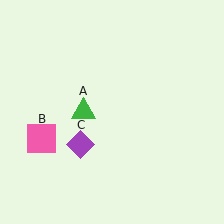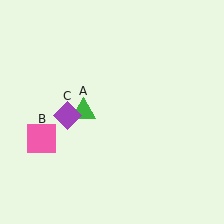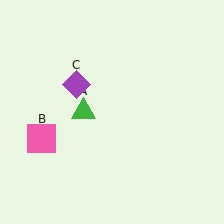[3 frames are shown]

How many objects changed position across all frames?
1 object changed position: purple diamond (object C).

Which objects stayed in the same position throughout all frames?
Green triangle (object A) and pink square (object B) remained stationary.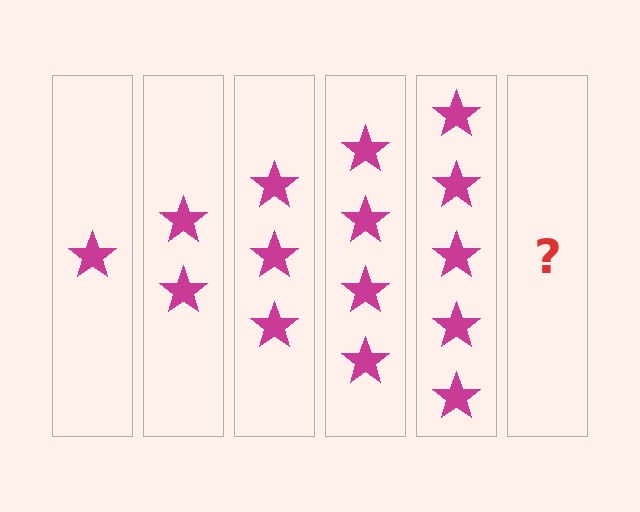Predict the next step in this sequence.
The next step is 6 stars.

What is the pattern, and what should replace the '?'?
The pattern is that each step adds one more star. The '?' should be 6 stars.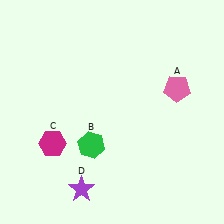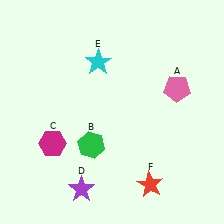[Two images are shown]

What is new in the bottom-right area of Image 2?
A red star (F) was added in the bottom-right area of Image 2.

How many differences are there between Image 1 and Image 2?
There are 2 differences between the two images.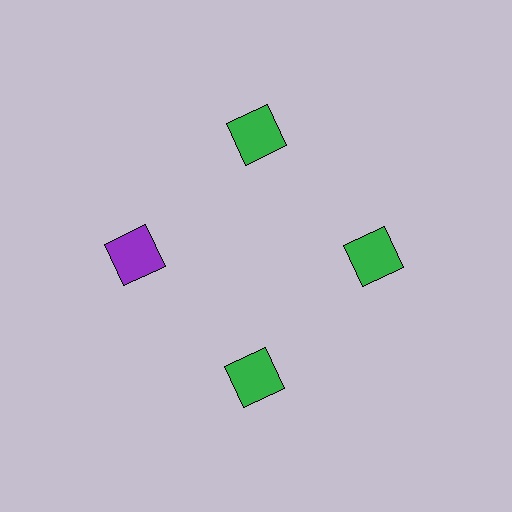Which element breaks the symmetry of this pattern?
The purple square at roughly the 9 o'clock position breaks the symmetry. All other shapes are green squares.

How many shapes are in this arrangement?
There are 4 shapes arranged in a ring pattern.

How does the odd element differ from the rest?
It has a different color: purple instead of green.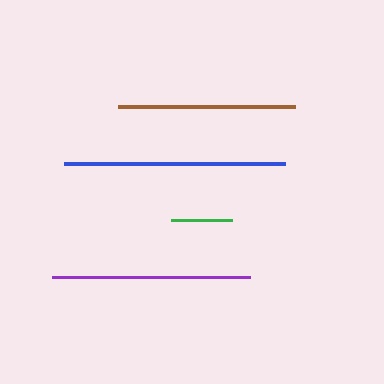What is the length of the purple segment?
The purple segment is approximately 198 pixels long.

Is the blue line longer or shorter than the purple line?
The blue line is longer than the purple line.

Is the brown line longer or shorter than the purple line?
The purple line is longer than the brown line.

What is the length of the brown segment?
The brown segment is approximately 177 pixels long.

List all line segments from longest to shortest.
From longest to shortest: blue, purple, brown, green.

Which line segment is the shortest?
The green line is the shortest at approximately 61 pixels.